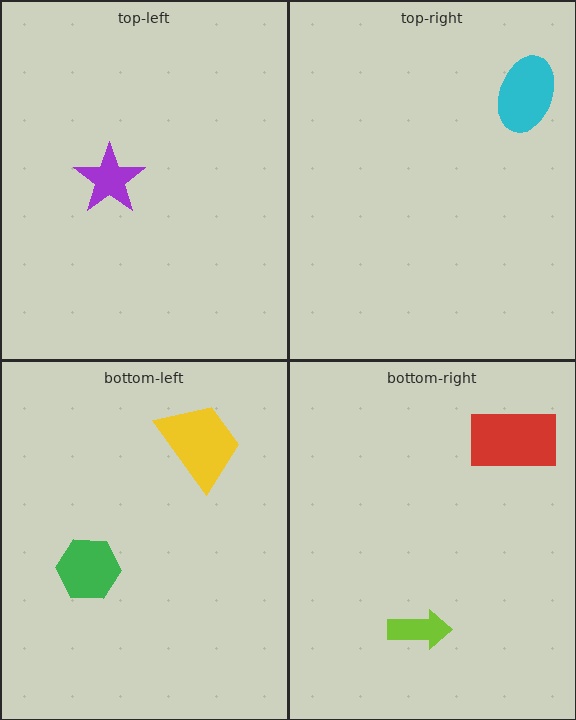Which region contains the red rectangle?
The bottom-right region.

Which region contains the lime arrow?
The bottom-right region.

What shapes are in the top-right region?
The cyan ellipse.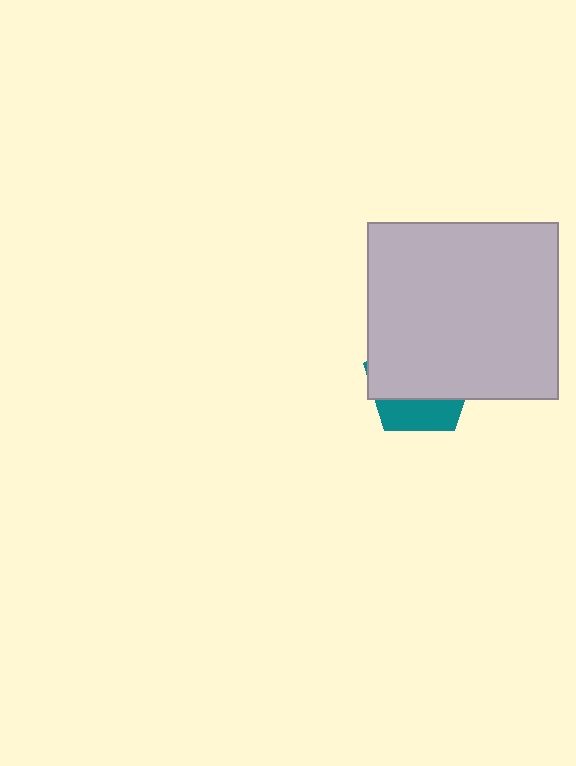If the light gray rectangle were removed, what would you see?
You would see the complete teal pentagon.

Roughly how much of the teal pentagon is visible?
A small part of it is visible (roughly 30%).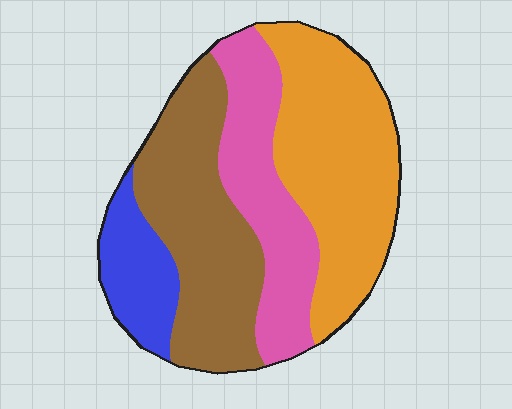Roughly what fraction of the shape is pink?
Pink covers 23% of the shape.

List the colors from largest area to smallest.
From largest to smallest: orange, brown, pink, blue.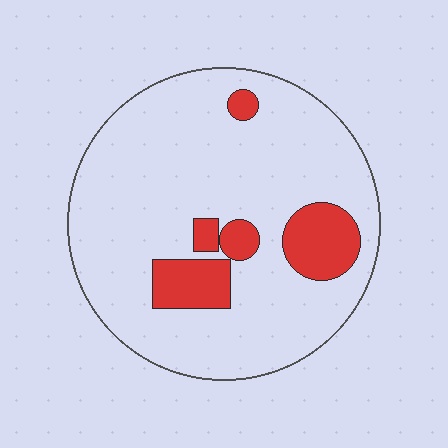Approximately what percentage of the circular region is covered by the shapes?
Approximately 15%.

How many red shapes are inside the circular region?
5.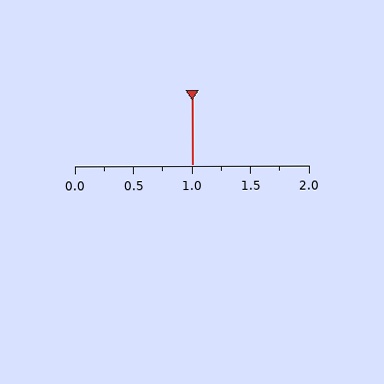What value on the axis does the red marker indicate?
The marker indicates approximately 1.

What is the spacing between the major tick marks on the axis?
The major ticks are spaced 0.5 apart.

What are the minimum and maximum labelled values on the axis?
The axis runs from 0.0 to 2.0.